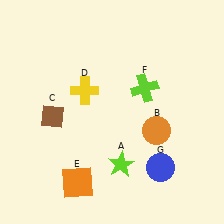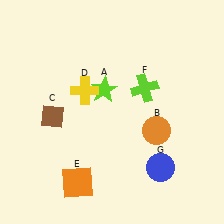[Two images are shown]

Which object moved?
The lime star (A) moved up.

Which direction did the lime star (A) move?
The lime star (A) moved up.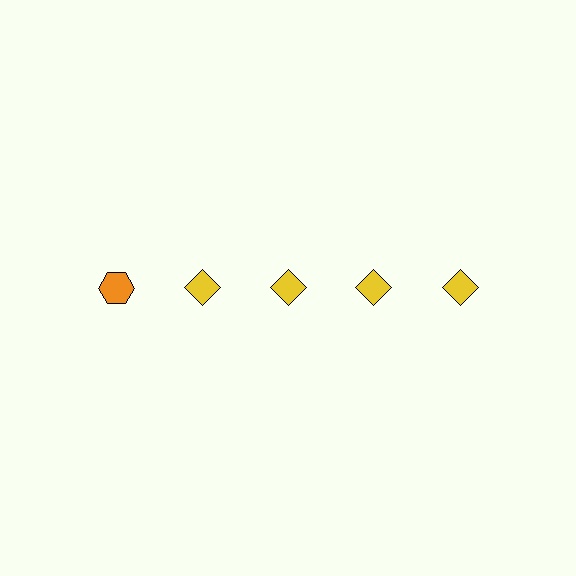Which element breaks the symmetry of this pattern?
The orange hexagon in the top row, leftmost column breaks the symmetry. All other shapes are yellow diamonds.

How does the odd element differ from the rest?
It differs in both color (orange instead of yellow) and shape (hexagon instead of diamond).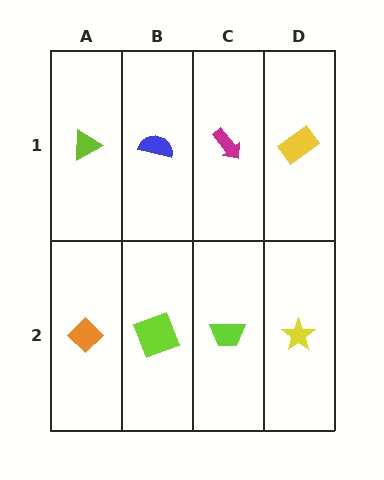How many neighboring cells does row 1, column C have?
3.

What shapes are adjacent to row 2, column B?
A blue semicircle (row 1, column B), an orange diamond (row 2, column A), a lime trapezoid (row 2, column C).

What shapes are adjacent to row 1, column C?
A lime trapezoid (row 2, column C), a blue semicircle (row 1, column B), a yellow rectangle (row 1, column D).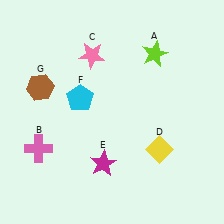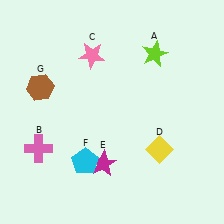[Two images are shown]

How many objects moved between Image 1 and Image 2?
1 object moved between the two images.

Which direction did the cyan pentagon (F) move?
The cyan pentagon (F) moved down.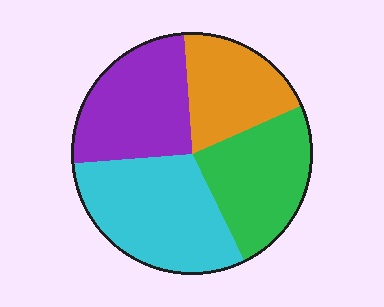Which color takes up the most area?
Cyan, at roughly 30%.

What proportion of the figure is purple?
Purple covers about 25% of the figure.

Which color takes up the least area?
Orange, at roughly 20%.